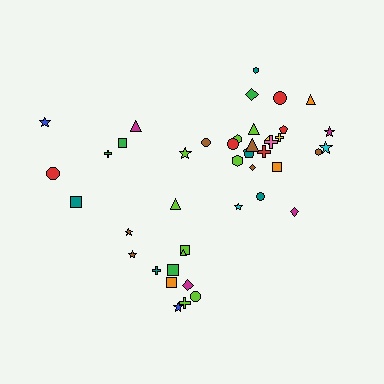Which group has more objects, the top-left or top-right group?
The top-right group.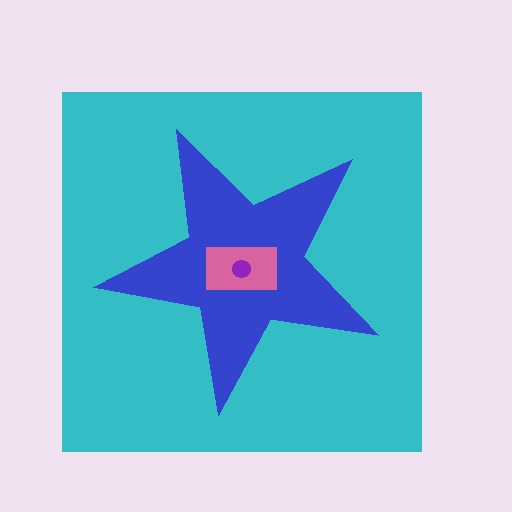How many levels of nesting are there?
4.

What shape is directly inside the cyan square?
The blue star.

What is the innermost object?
The purple circle.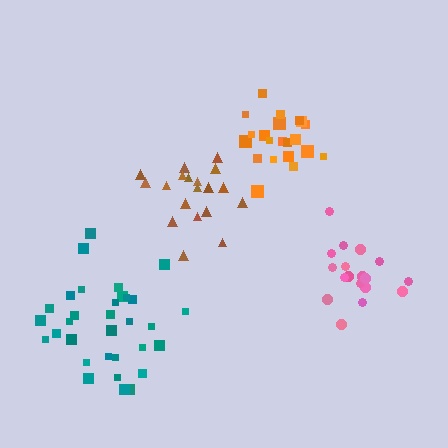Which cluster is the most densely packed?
Pink.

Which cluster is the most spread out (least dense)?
Teal.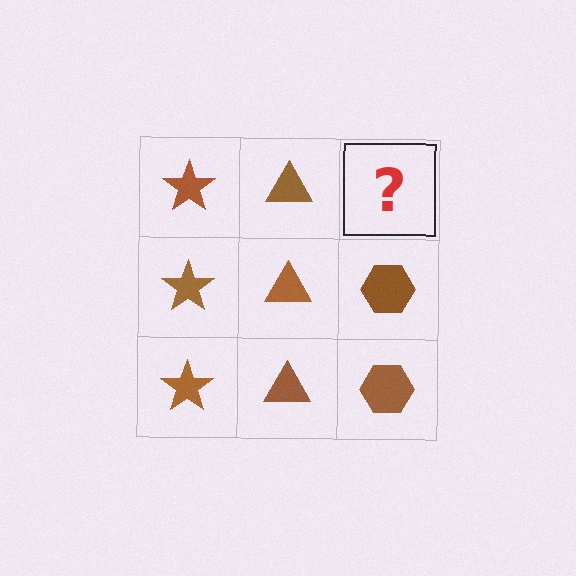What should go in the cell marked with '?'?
The missing cell should contain a brown hexagon.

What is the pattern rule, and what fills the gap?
The rule is that each column has a consistent shape. The gap should be filled with a brown hexagon.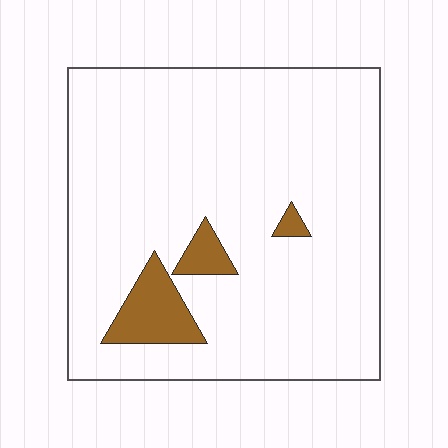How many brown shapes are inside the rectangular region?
3.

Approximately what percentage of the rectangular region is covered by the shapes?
Approximately 10%.